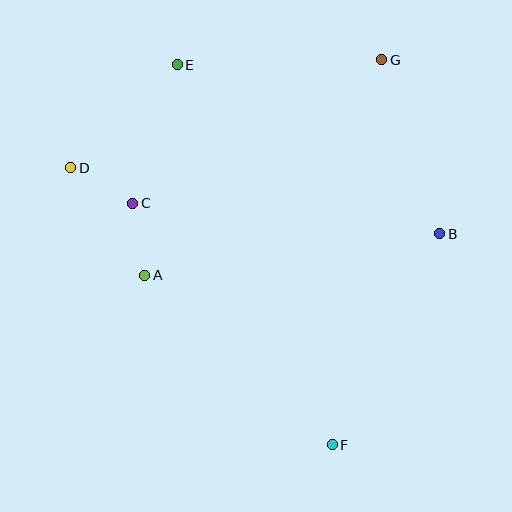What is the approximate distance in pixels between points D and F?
The distance between D and F is approximately 381 pixels.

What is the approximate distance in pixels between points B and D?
The distance between B and D is approximately 375 pixels.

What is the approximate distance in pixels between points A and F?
The distance between A and F is approximately 253 pixels.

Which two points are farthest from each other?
Points E and F are farthest from each other.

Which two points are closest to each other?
Points C and D are closest to each other.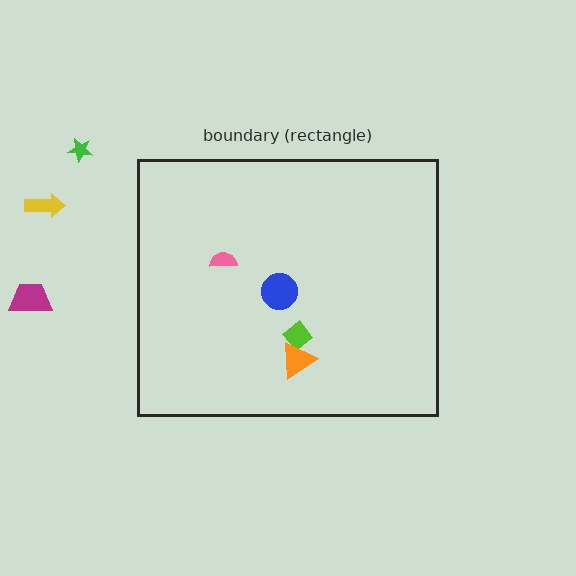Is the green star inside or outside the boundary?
Outside.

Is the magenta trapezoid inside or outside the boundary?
Outside.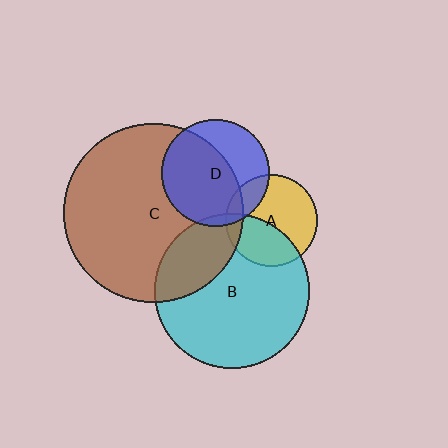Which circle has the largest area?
Circle C (brown).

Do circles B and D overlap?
Yes.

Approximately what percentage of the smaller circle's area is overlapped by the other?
Approximately 5%.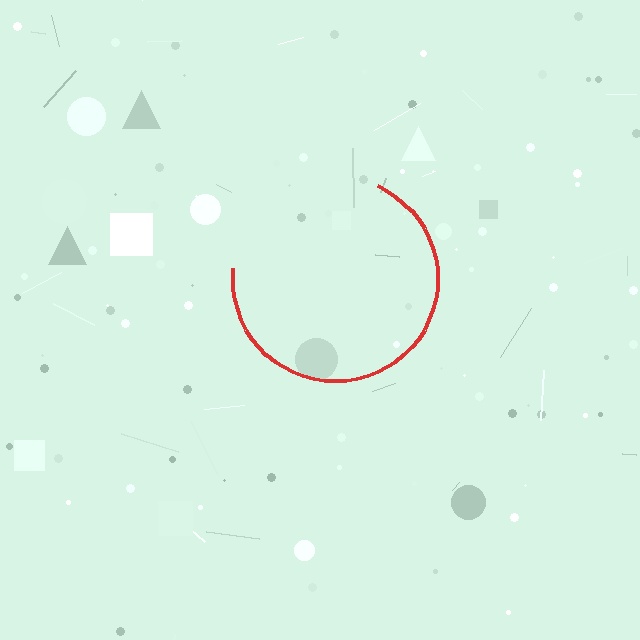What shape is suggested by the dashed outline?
The dashed outline suggests a circle.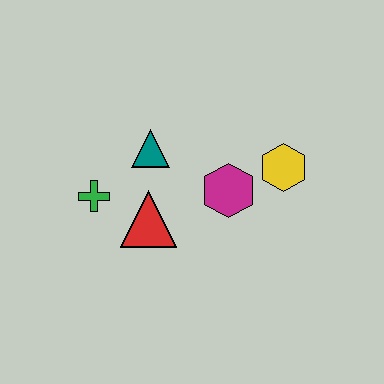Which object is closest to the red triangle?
The green cross is closest to the red triangle.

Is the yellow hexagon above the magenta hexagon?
Yes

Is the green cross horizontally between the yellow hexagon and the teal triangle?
No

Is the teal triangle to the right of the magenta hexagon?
No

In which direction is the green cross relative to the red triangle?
The green cross is to the left of the red triangle.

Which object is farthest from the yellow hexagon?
The green cross is farthest from the yellow hexagon.